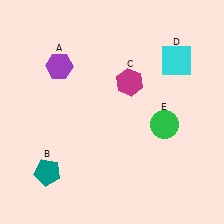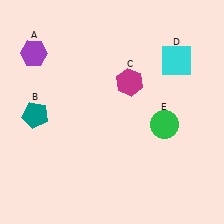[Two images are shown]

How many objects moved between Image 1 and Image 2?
2 objects moved between the two images.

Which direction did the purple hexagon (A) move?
The purple hexagon (A) moved left.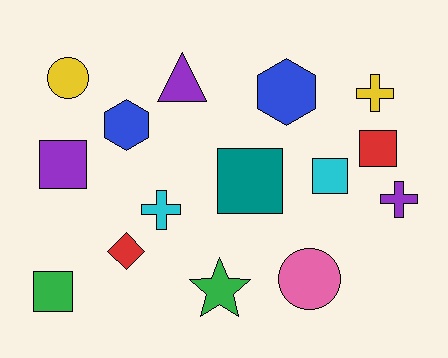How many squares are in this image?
There are 5 squares.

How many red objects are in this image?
There are 2 red objects.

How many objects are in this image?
There are 15 objects.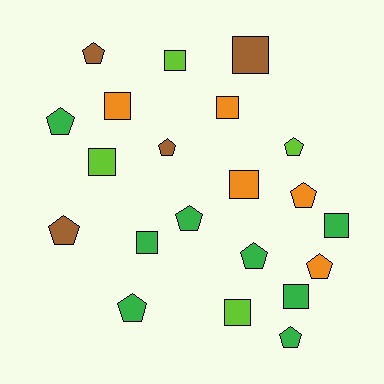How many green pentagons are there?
There are 5 green pentagons.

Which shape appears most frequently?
Pentagon, with 11 objects.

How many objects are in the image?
There are 21 objects.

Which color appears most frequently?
Green, with 8 objects.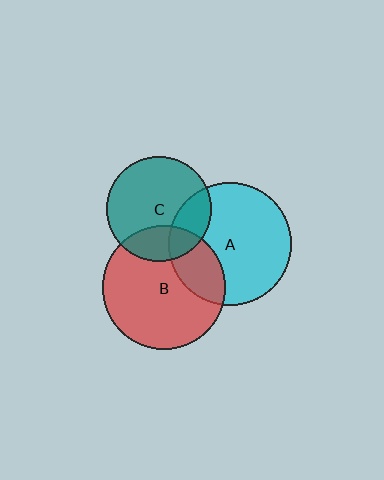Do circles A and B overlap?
Yes.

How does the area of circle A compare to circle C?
Approximately 1.4 times.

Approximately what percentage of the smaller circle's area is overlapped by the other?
Approximately 25%.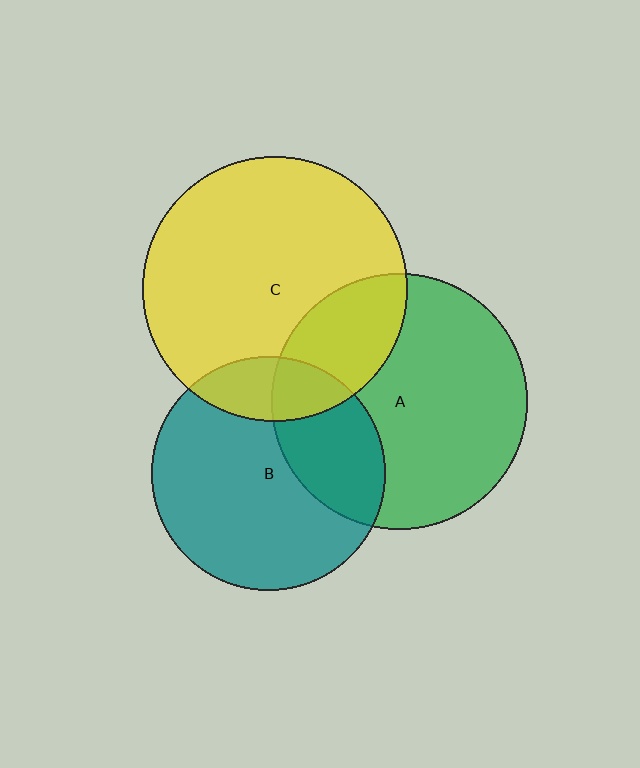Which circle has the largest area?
Circle C (yellow).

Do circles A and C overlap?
Yes.